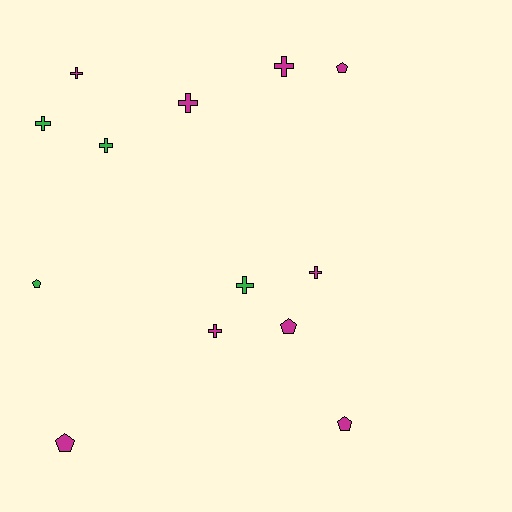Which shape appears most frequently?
Cross, with 8 objects.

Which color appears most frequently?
Magenta, with 9 objects.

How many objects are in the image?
There are 13 objects.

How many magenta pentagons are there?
There are 4 magenta pentagons.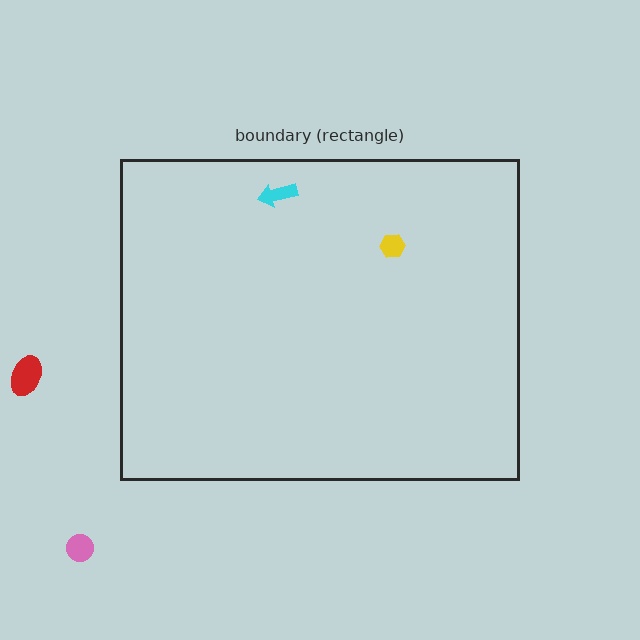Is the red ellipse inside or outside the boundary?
Outside.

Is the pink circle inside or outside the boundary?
Outside.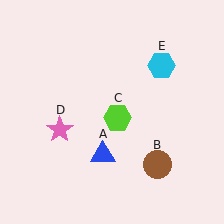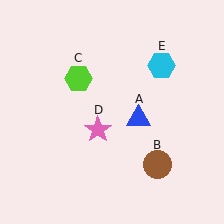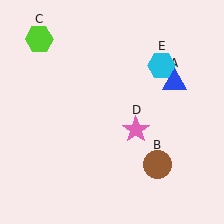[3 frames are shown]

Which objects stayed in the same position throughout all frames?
Brown circle (object B) and cyan hexagon (object E) remained stationary.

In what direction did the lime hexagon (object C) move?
The lime hexagon (object C) moved up and to the left.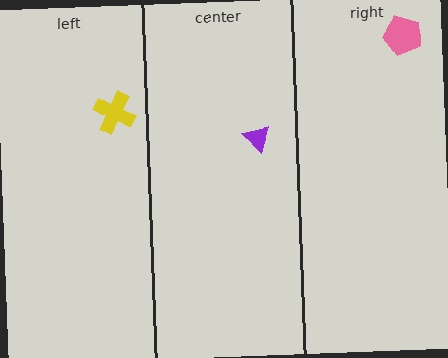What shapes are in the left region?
The yellow cross.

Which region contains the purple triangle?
The center region.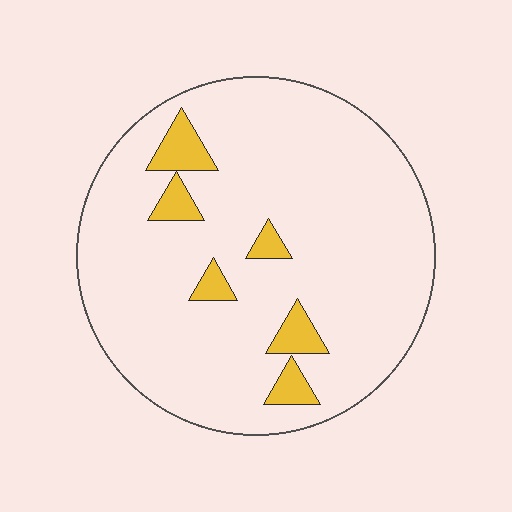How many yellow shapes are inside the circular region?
6.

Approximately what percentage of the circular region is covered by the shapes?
Approximately 10%.